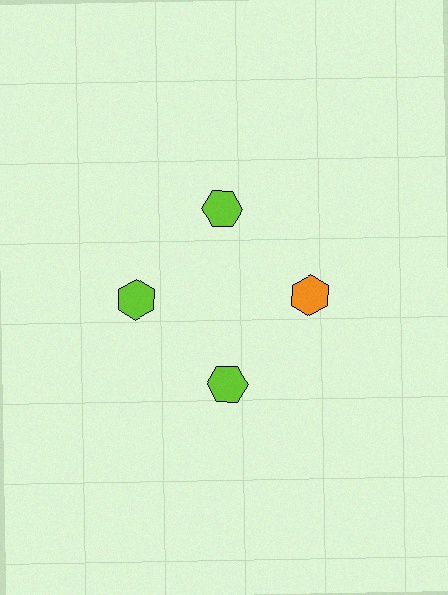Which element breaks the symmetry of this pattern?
The orange hexagon at roughly the 3 o'clock position breaks the symmetry. All other shapes are lime hexagons.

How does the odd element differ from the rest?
It has a different color: orange instead of lime.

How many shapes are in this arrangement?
There are 4 shapes arranged in a ring pattern.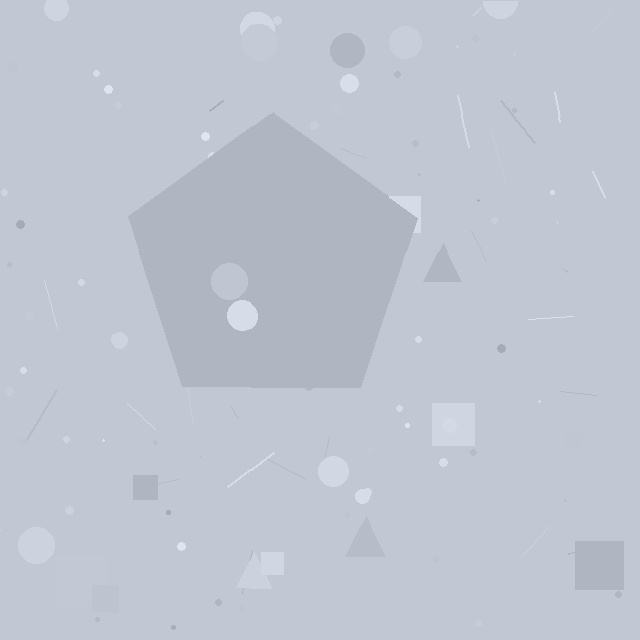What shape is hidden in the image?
A pentagon is hidden in the image.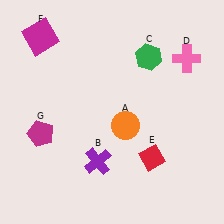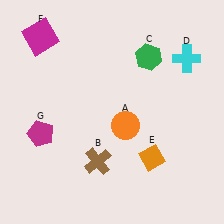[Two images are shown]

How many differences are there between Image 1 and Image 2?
There are 3 differences between the two images.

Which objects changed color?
B changed from purple to brown. D changed from pink to cyan. E changed from red to orange.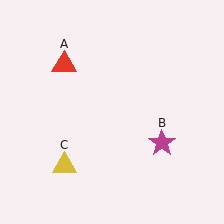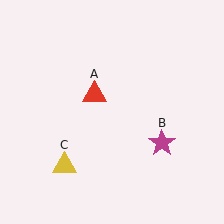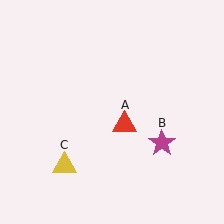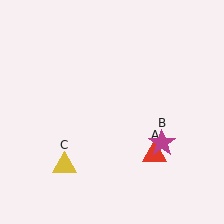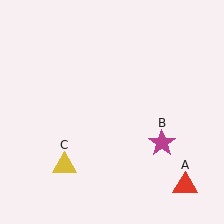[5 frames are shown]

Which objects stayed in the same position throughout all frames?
Magenta star (object B) and yellow triangle (object C) remained stationary.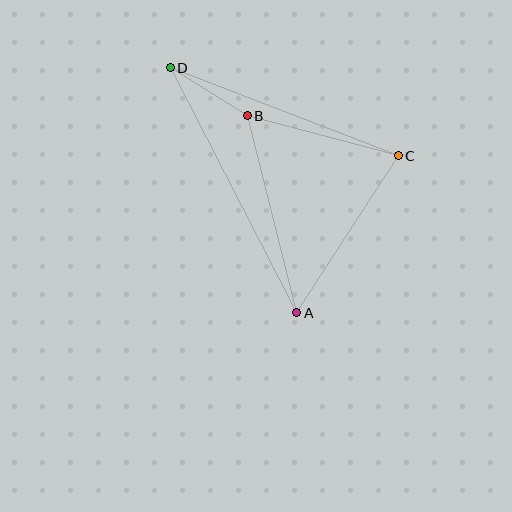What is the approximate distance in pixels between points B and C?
The distance between B and C is approximately 156 pixels.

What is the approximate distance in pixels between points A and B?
The distance between A and B is approximately 203 pixels.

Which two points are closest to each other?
Points B and D are closest to each other.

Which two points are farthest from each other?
Points A and D are farthest from each other.